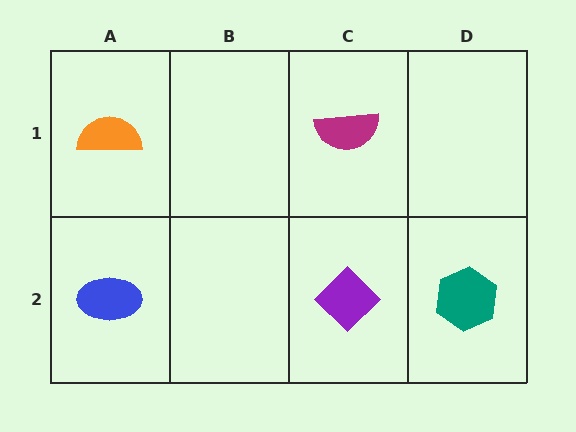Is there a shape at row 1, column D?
No, that cell is empty.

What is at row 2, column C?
A purple diamond.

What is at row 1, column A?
An orange semicircle.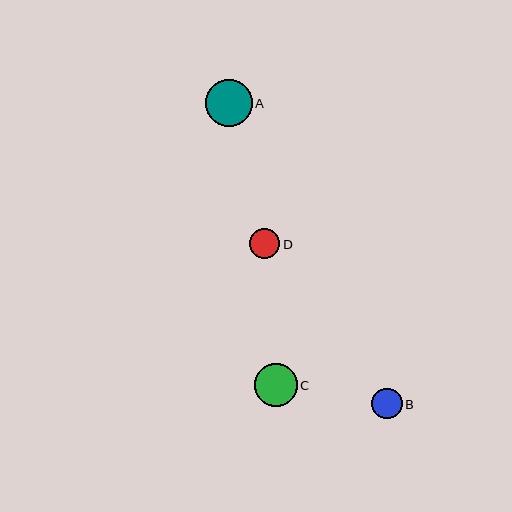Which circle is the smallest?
Circle B is the smallest with a size of approximately 30 pixels.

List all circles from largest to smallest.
From largest to smallest: A, C, D, B.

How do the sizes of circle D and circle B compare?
Circle D and circle B are approximately the same size.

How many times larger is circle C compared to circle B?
Circle C is approximately 1.4 times the size of circle B.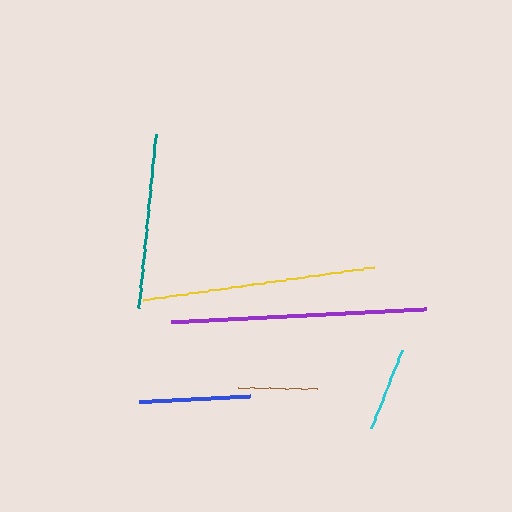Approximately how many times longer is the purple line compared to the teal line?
The purple line is approximately 1.5 times the length of the teal line.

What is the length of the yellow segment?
The yellow segment is approximately 233 pixels long.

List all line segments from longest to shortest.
From longest to shortest: purple, yellow, teal, blue, cyan, brown.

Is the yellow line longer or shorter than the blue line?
The yellow line is longer than the blue line.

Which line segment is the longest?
The purple line is the longest at approximately 255 pixels.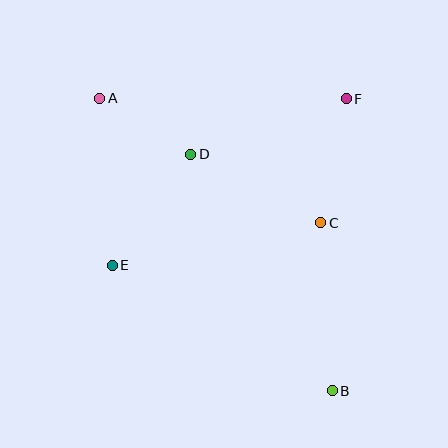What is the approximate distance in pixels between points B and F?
The distance between B and F is approximately 292 pixels.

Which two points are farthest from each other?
Points A and B are farthest from each other.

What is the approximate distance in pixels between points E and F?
The distance between E and F is approximately 287 pixels.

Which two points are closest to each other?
Points A and D are closest to each other.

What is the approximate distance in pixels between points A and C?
The distance between A and C is approximately 254 pixels.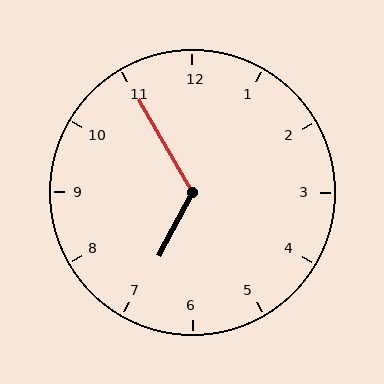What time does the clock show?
6:55.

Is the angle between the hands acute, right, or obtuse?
It is obtuse.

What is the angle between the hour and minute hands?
Approximately 122 degrees.